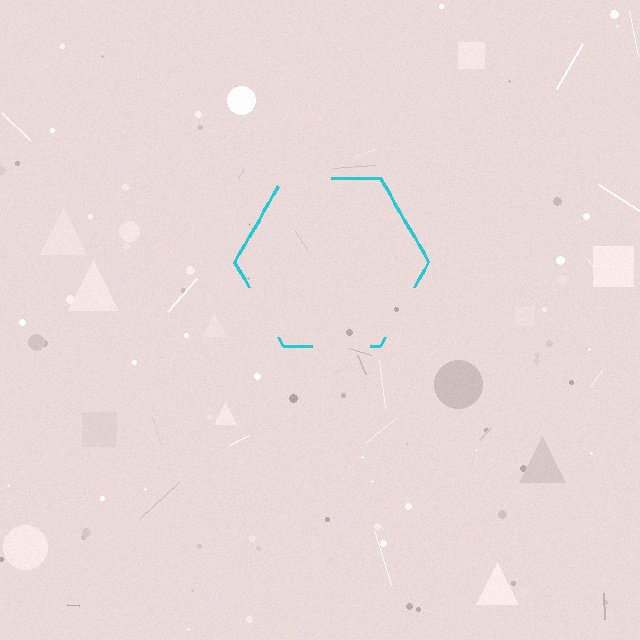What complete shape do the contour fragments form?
The contour fragments form a hexagon.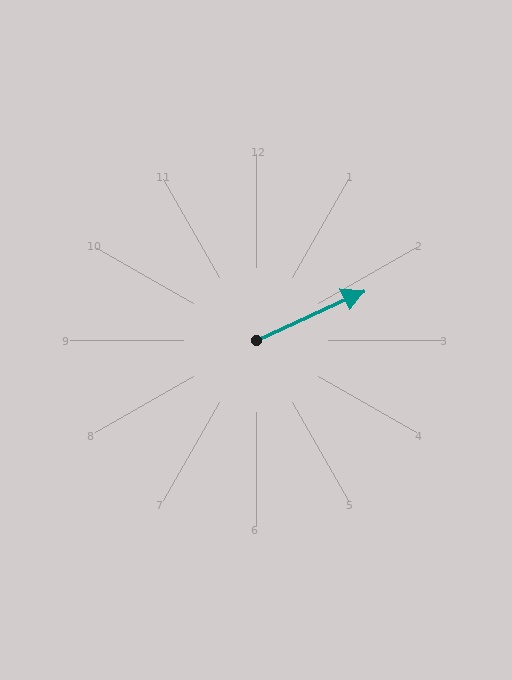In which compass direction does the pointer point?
Northeast.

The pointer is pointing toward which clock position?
Roughly 2 o'clock.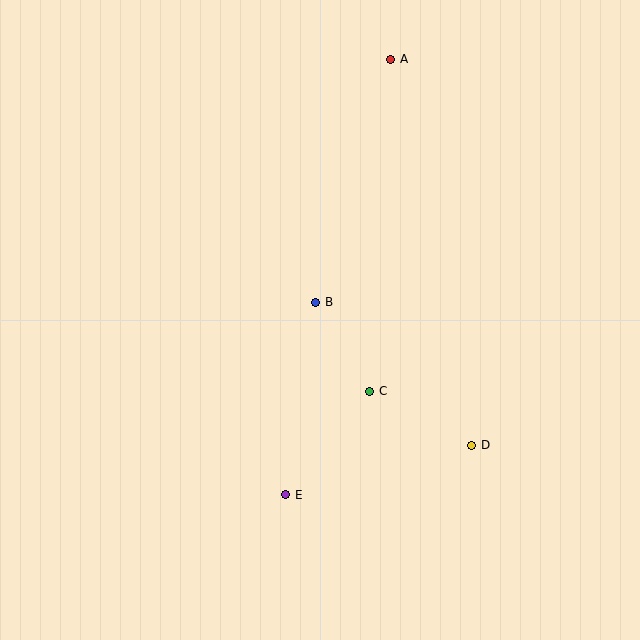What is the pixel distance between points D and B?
The distance between D and B is 211 pixels.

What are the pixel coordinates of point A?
Point A is at (390, 59).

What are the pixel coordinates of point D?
Point D is at (472, 445).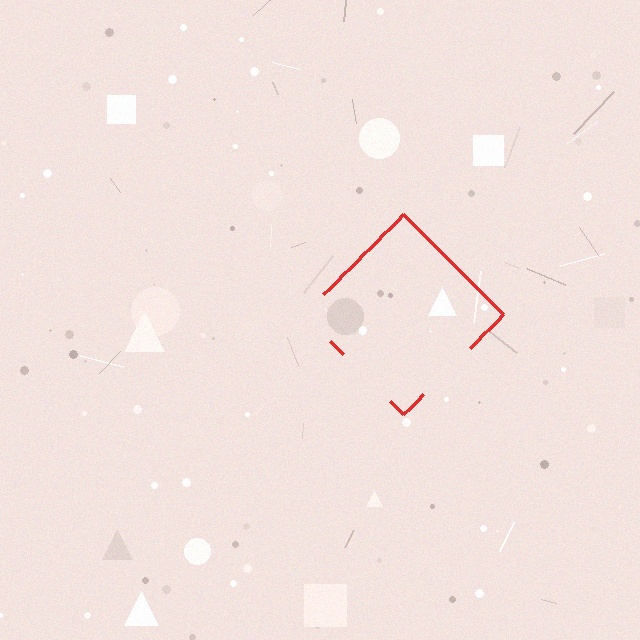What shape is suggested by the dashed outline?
The dashed outline suggests a diamond.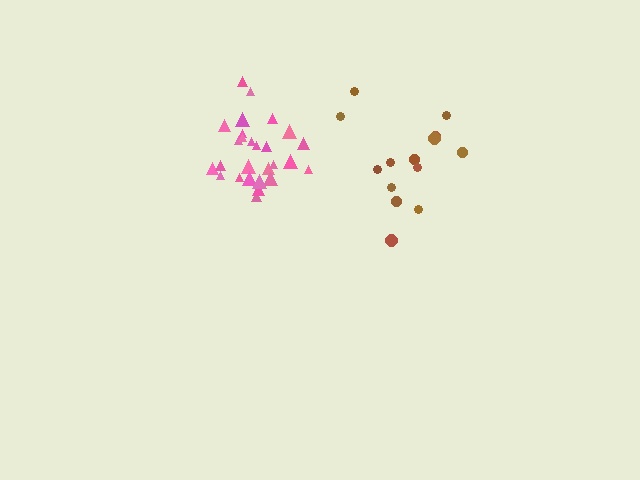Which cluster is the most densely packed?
Pink.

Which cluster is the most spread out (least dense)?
Brown.